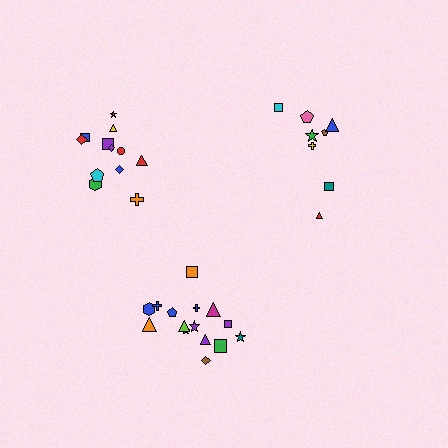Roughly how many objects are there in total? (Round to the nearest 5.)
Roughly 35 objects in total.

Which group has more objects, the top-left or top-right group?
The top-left group.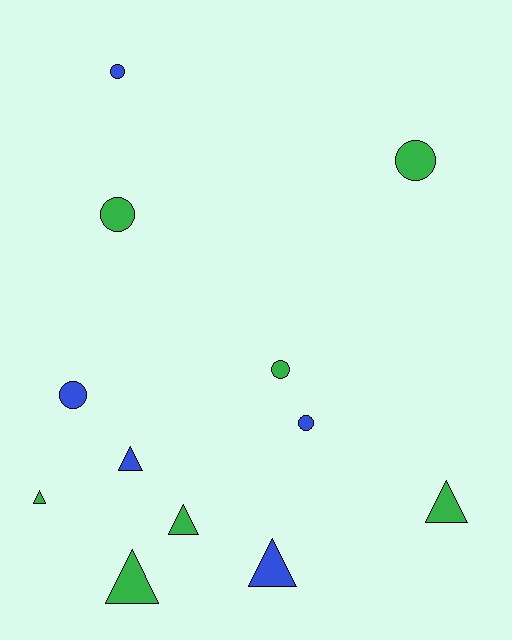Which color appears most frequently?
Green, with 7 objects.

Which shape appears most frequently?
Triangle, with 6 objects.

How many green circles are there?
There are 3 green circles.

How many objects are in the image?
There are 12 objects.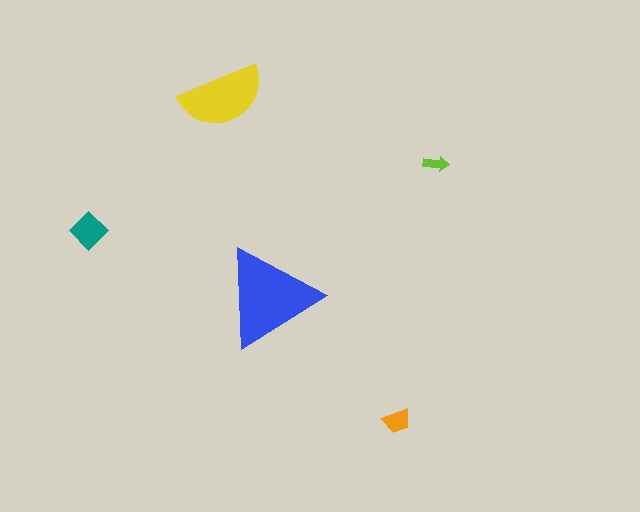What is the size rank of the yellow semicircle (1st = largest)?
2nd.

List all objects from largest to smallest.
The blue triangle, the yellow semicircle, the teal diamond, the orange trapezoid, the lime arrow.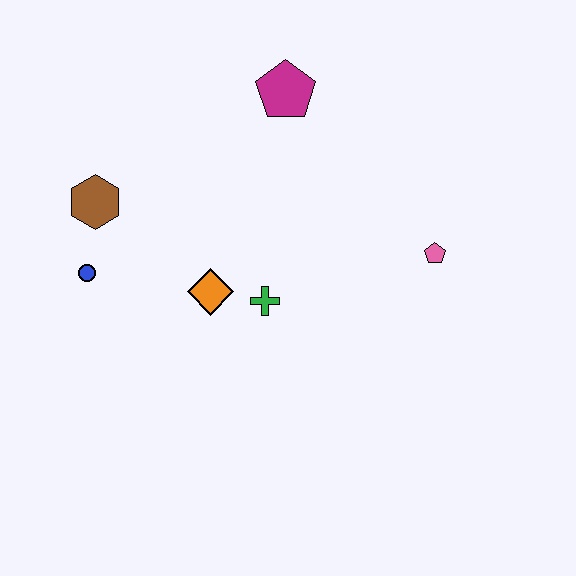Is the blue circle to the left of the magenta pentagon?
Yes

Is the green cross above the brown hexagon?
No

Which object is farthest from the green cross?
The magenta pentagon is farthest from the green cross.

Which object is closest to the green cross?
The orange diamond is closest to the green cross.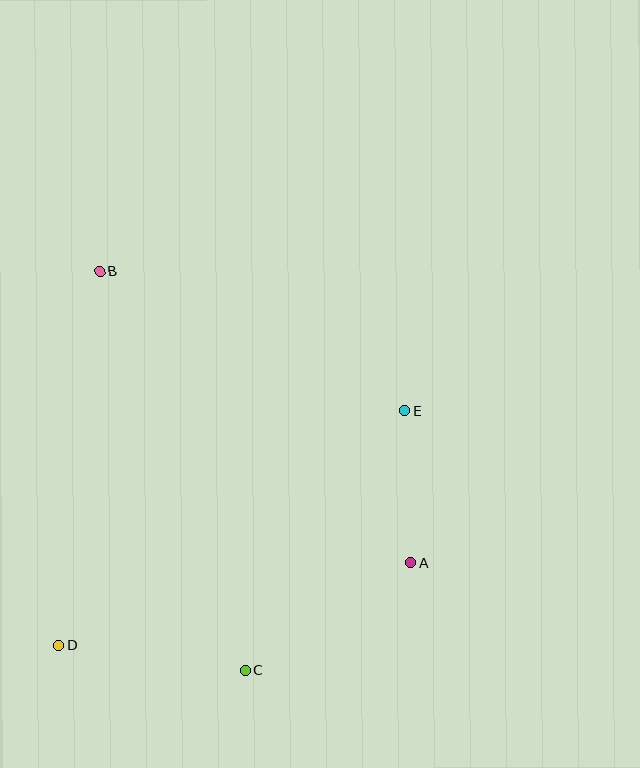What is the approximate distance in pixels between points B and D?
The distance between B and D is approximately 376 pixels.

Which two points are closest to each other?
Points A and E are closest to each other.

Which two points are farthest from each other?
Points A and B are farthest from each other.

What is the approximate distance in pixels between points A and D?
The distance between A and D is approximately 362 pixels.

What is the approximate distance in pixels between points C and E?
The distance between C and E is approximately 305 pixels.